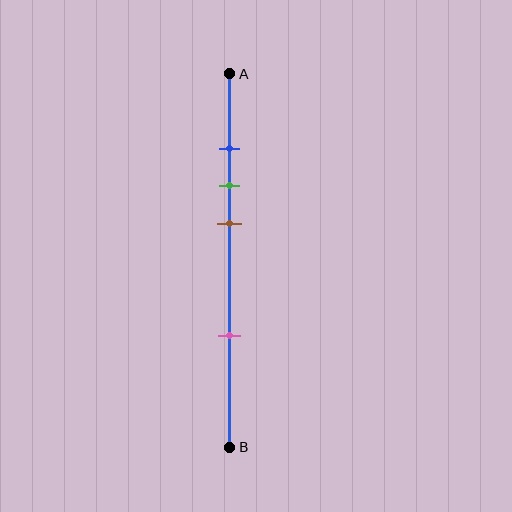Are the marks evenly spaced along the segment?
No, the marks are not evenly spaced.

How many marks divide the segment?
There are 4 marks dividing the segment.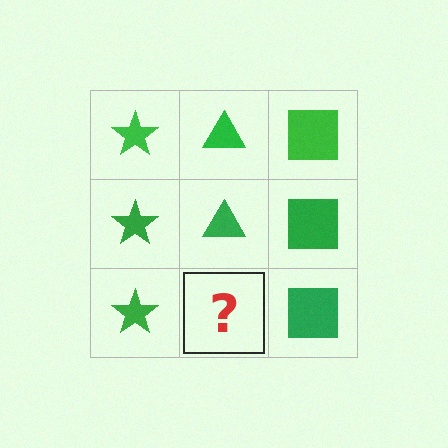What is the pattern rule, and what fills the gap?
The rule is that each column has a consistent shape. The gap should be filled with a green triangle.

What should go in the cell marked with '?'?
The missing cell should contain a green triangle.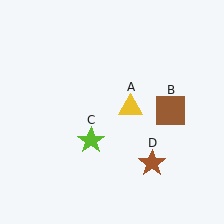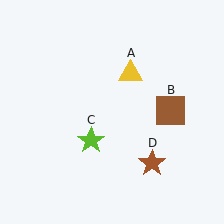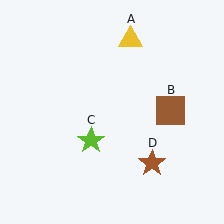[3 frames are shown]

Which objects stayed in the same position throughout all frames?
Brown square (object B) and lime star (object C) and brown star (object D) remained stationary.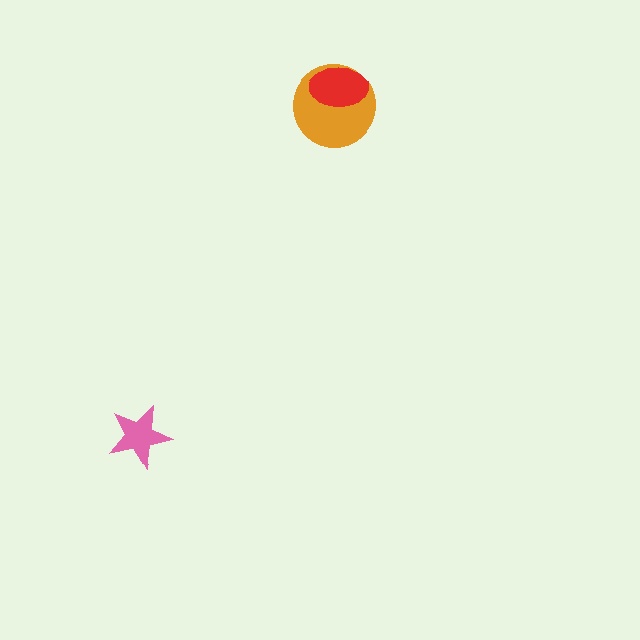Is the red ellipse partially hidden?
No, no other shape covers it.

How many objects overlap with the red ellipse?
1 object overlaps with the red ellipse.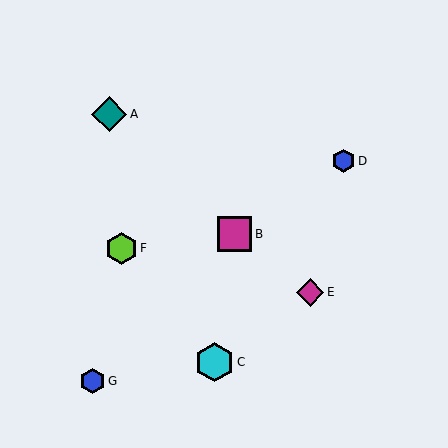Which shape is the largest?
The cyan hexagon (labeled C) is the largest.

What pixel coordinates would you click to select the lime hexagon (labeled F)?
Click at (121, 248) to select the lime hexagon F.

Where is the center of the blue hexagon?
The center of the blue hexagon is at (93, 381).